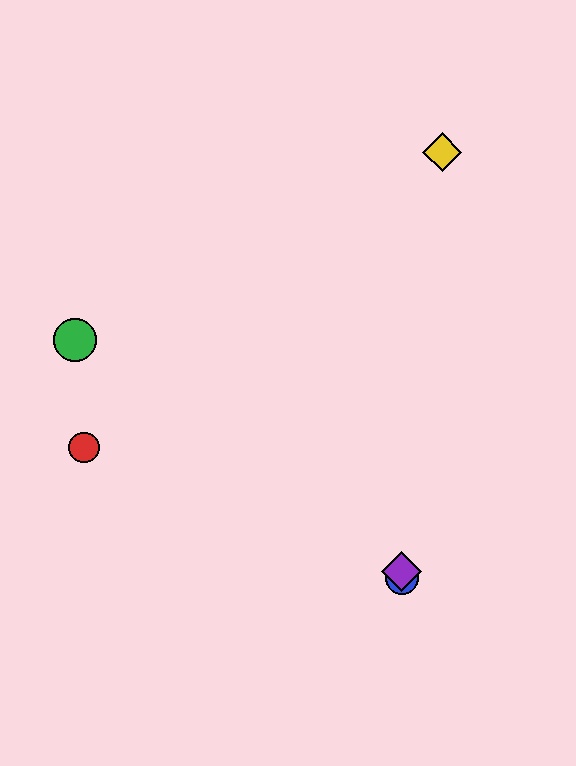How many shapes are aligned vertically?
2 shapes (the blue circle, the purple diamond) are aligned vertically.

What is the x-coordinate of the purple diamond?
The purple diamond is at x≈402.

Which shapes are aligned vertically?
The blue circle, the purple diamond are aligned vertically.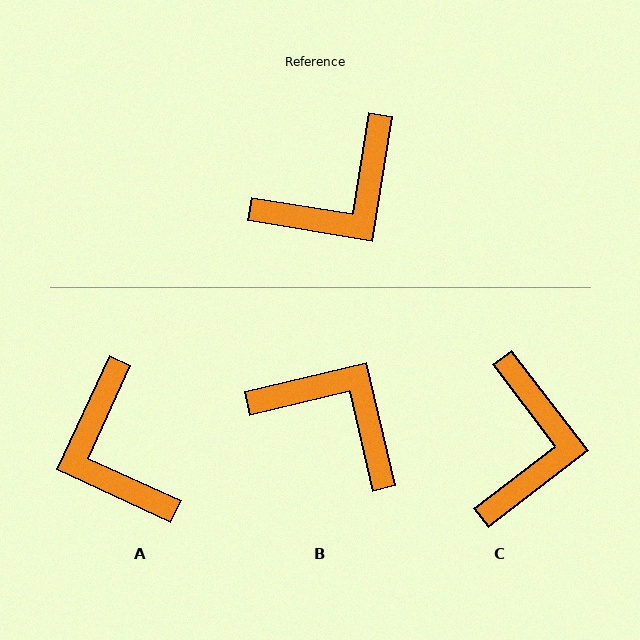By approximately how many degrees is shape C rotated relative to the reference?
Approximately 47 degrees counter-clockwise.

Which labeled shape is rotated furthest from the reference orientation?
B, about 113 degrees away.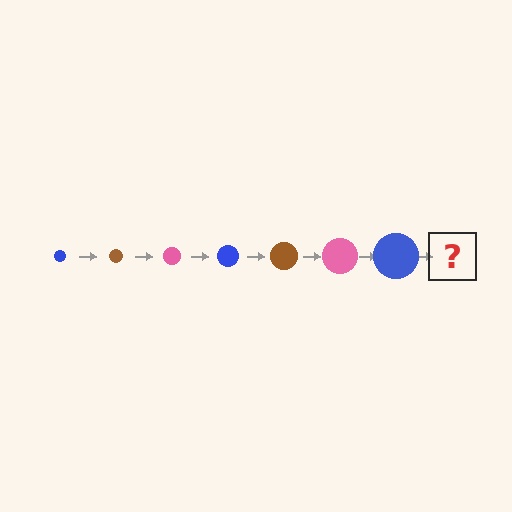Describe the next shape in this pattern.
It should be a brown circle, larger than the previous one.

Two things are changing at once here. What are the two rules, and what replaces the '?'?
The two rules are that the circle grows larger each step and the color cycles through blue, brown, and pink. The '?' should be a brown circle, larger than the previous one.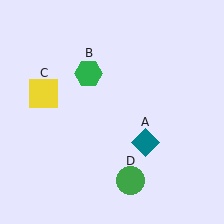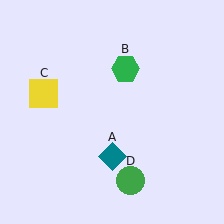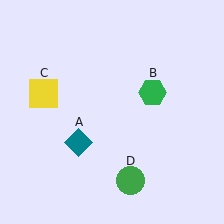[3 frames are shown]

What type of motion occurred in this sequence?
The teal diamond (object A), green hexagon (object B) rotated clockwise around the center of the scene.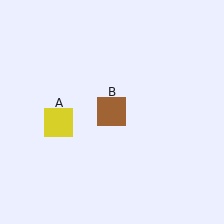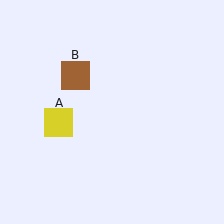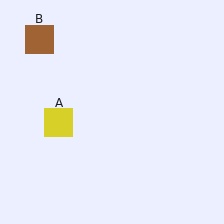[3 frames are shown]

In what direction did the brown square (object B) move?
The brown square (object B) moved up and to the left.